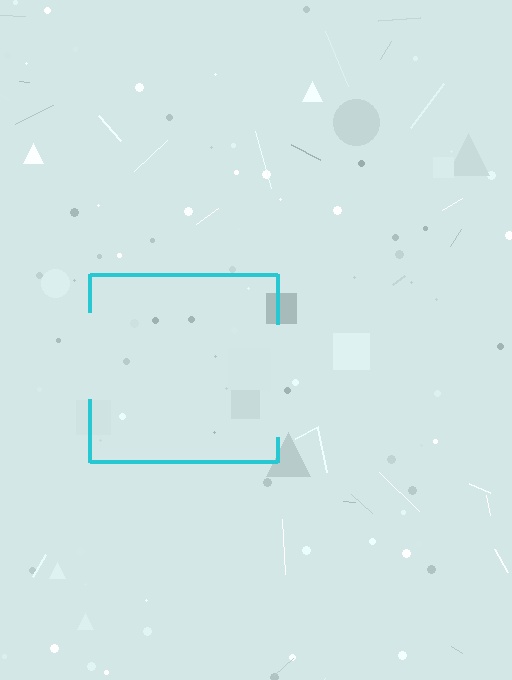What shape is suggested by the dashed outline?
The dashed outline suggests a square.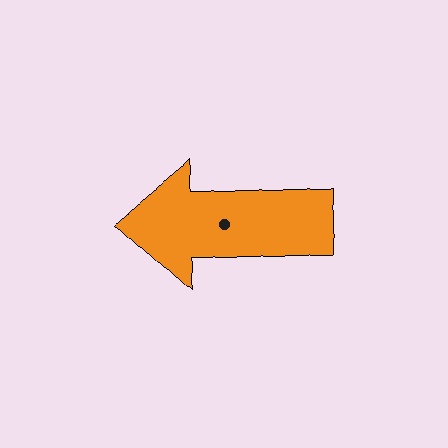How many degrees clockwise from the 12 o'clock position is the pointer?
Approximately 271 degrees.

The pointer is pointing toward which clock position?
Roughly 9 o'clock.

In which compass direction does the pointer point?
West.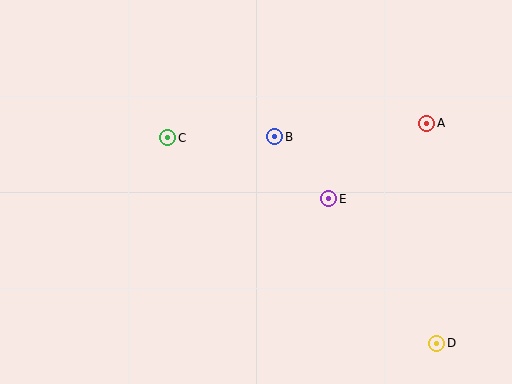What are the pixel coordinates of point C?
Point C is at (168, 138).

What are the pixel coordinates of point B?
Point B is at (275, 137).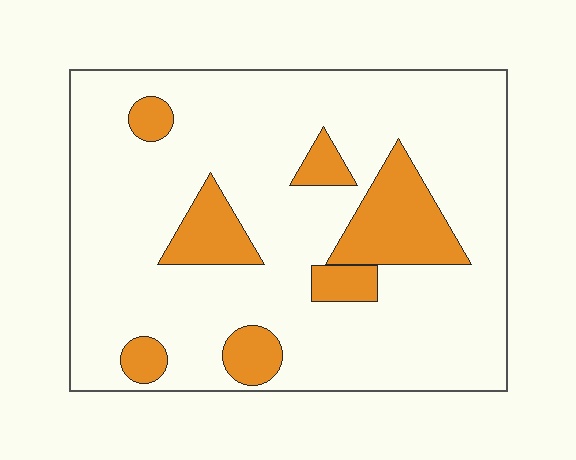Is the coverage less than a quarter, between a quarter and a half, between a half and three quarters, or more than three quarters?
Less than a quarter.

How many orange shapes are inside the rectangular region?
7.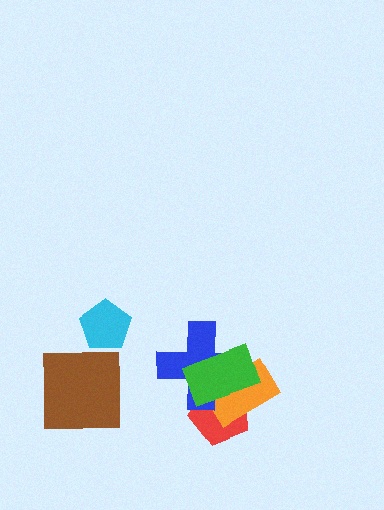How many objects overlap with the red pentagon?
3 objects overlap with the red pentagon.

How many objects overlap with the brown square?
0 objects overlap with the brown square.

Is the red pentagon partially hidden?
Yes, it is partially covered by another shape.